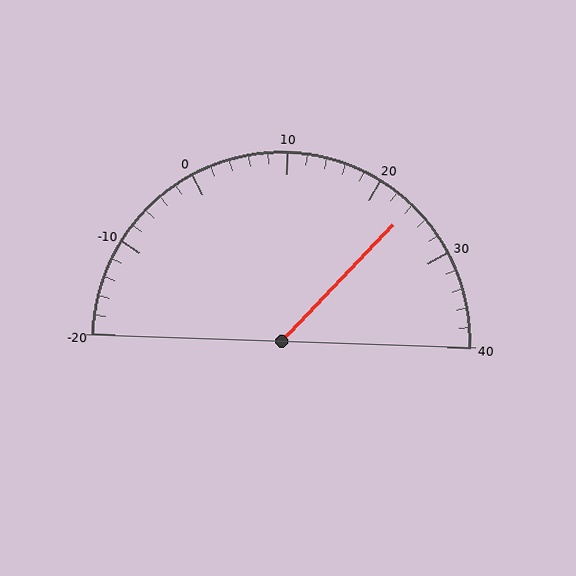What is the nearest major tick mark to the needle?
The nearest major tick mark is 20.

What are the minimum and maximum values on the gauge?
The gauge ranges from -20 to 40.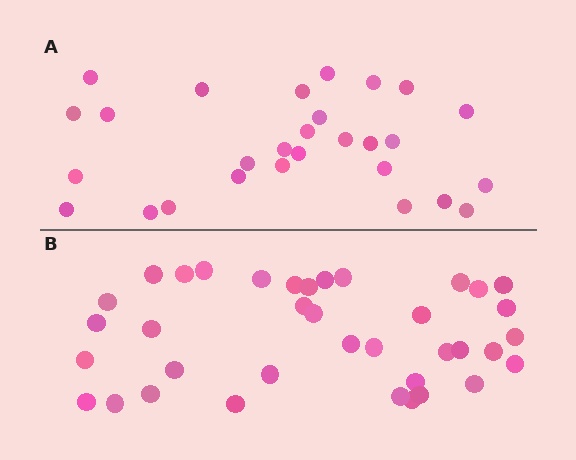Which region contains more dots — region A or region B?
Region B (the bottom region) has more dots.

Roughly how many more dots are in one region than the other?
Region B has roughly 8 or so more dots than region A.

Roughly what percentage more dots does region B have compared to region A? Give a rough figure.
About 30% more.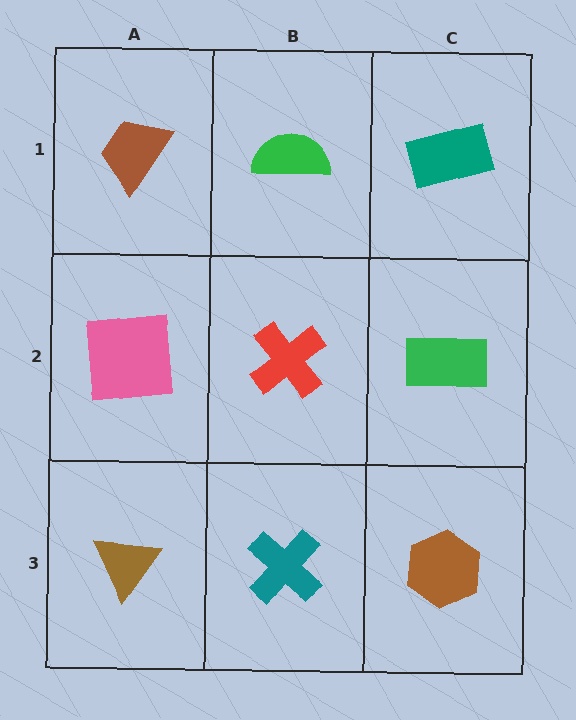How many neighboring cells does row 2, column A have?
3.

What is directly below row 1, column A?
A pink square.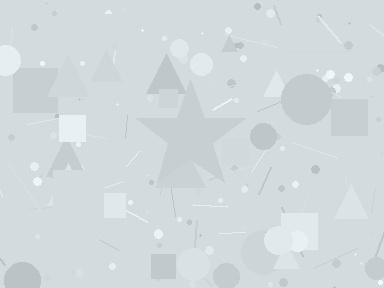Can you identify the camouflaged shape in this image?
The camouflaged shape is a star.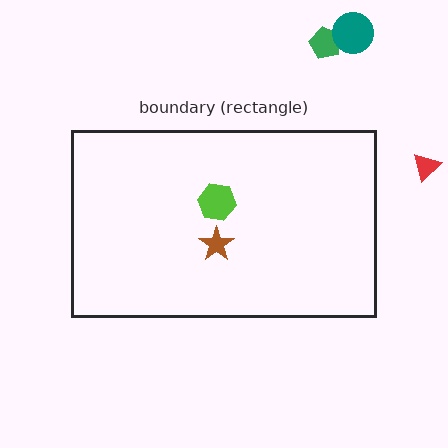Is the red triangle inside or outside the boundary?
Outside.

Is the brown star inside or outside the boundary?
Inside.